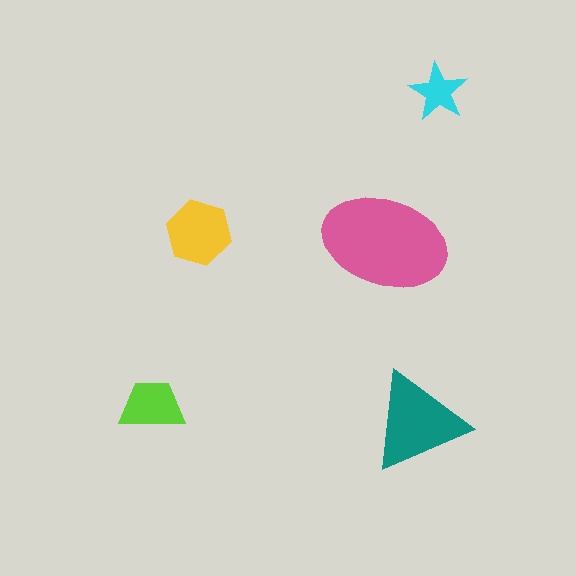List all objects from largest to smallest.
The pink ellipse, the teal triangle, the yellow hexagon, the lime trapezoid, the cyan star.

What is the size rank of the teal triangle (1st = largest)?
2nd.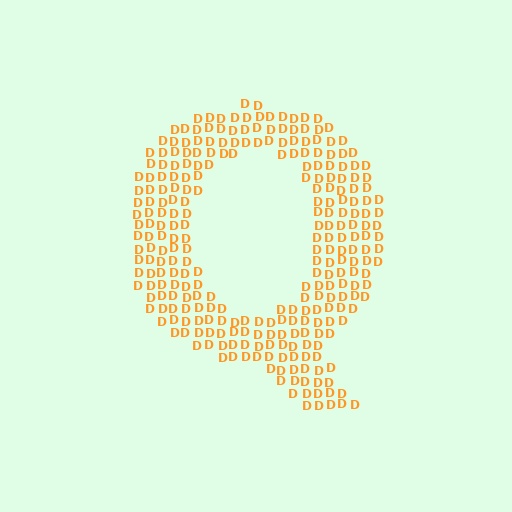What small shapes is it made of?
It is made of small letter D's.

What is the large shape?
The large shape is the letter Q.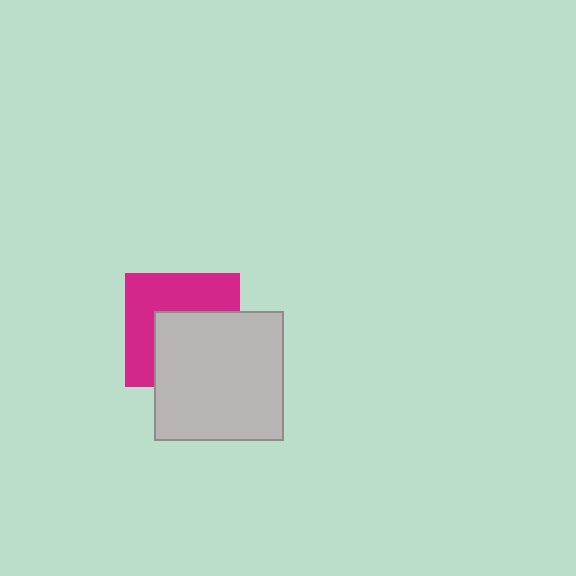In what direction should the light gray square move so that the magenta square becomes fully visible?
The light gray square should move toward the lower-right. That is the shortest direction to clear the overlap and leave the magenta square fully visible.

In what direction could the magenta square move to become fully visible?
The magenta square could move toward the upper-left. That would shift it out from behind the light gray square entirely.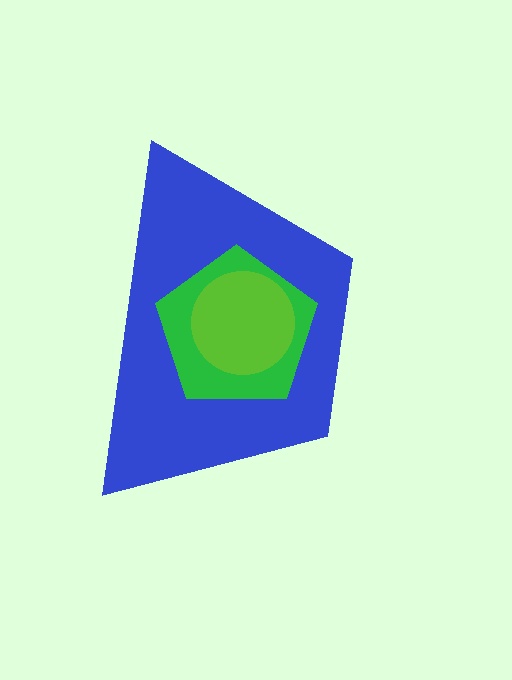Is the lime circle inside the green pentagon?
Yes.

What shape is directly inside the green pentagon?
The lime circle.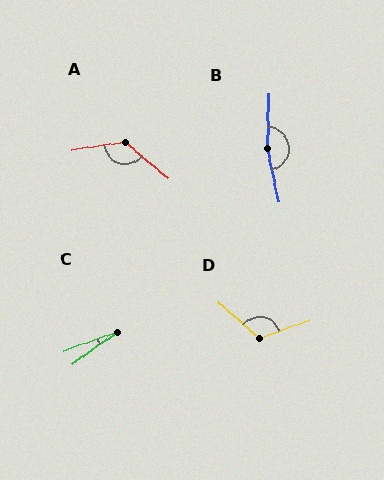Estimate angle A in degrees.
Approximately 132 degrees.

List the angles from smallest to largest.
C (15°), D (119°), A (132°), B (166°).